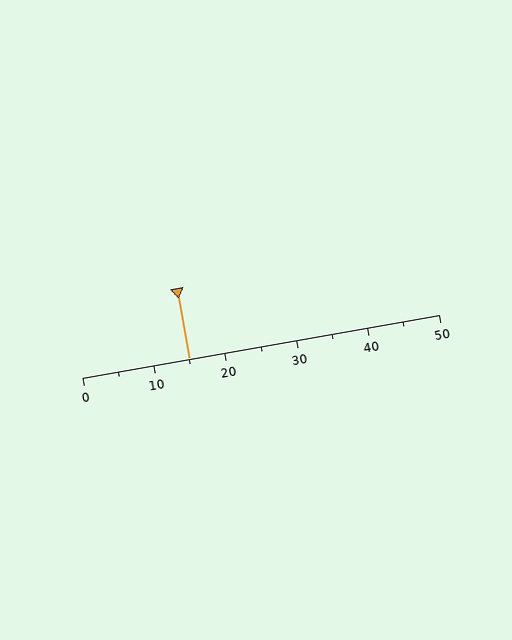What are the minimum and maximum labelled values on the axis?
The axis runs from 0 to 50.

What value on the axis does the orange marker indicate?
The marker indicates approximately 15.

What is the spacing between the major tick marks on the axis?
The major ticks are spaced 10 apart.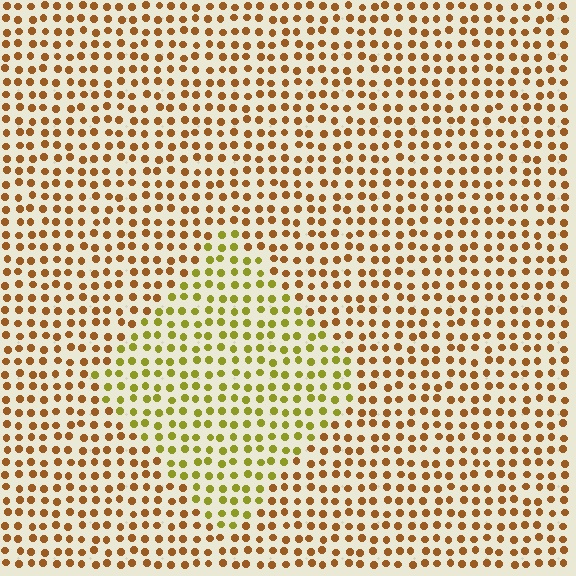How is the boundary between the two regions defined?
The boundary is defined purely by a slight shift in hue (about 39 degrees). Spacing, size, and orientation are identical on both sides.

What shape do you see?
I see a diamond.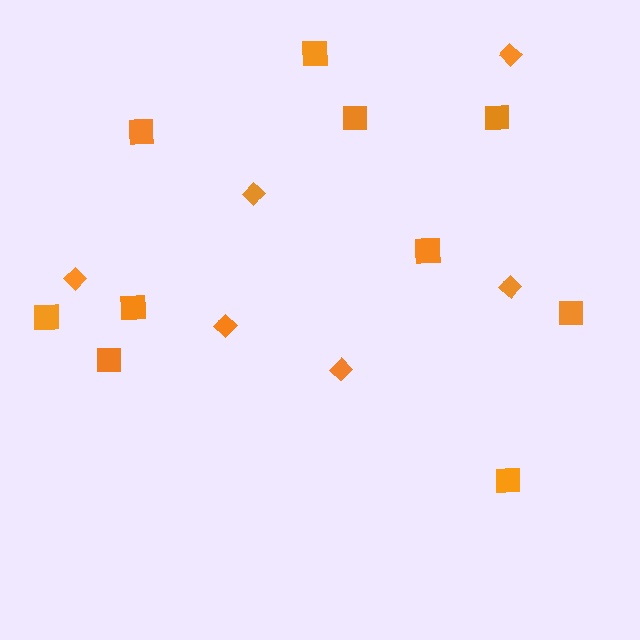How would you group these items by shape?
There are 2 groups: one group of squares (10) and one group of diamonds (6).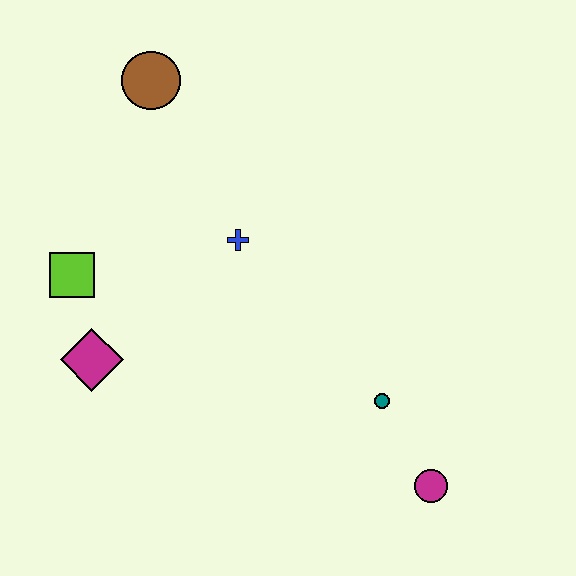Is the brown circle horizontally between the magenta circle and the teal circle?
No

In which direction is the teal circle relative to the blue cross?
The teal circle is below the blue cross.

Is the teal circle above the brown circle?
No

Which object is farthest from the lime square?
The magenta circle is farthest from the lime square.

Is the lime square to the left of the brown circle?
Yes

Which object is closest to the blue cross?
The lime square is closest to the blue cross.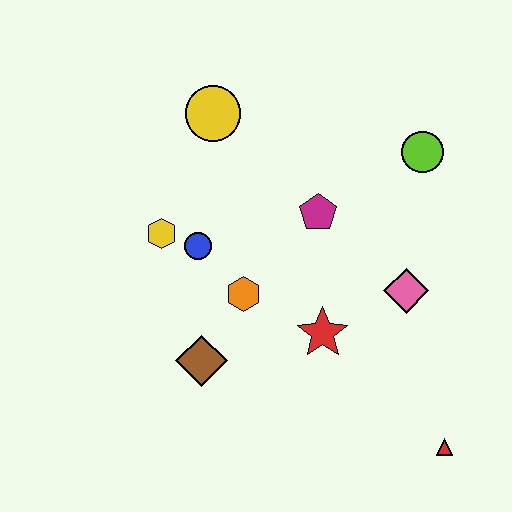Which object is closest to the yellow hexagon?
The blue circle is closest to the yellow hexagon.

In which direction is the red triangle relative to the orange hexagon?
The red triangle is to the right of the orange hexagon.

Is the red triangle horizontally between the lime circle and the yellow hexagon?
No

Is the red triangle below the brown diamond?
Yes